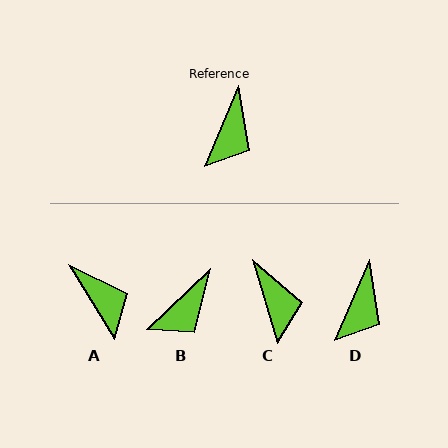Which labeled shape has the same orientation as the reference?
D.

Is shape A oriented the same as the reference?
No, it is off by about 55 degrees.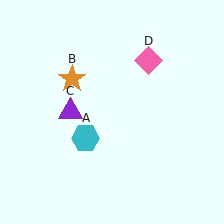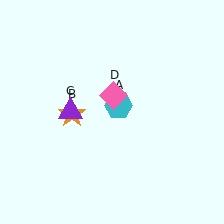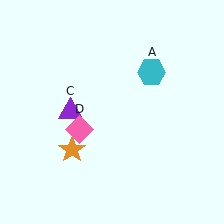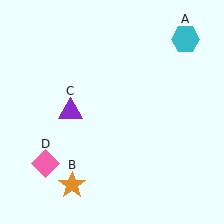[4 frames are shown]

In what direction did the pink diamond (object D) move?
The pink diamond (object D) moved down and to the left.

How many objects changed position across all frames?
3 objects changed position: cyan hexagon (object A), orange star (object B), pink diamond (object D).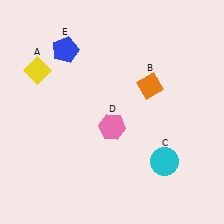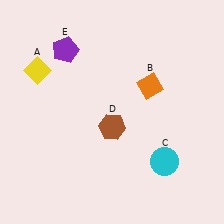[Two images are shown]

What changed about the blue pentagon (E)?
In Image 1, E is blue. In Image 2, it changed to purple.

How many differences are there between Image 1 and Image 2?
There are 2 differences between the two images.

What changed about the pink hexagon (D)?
In Image 1, D is pink. In Image 2, it changed to brown.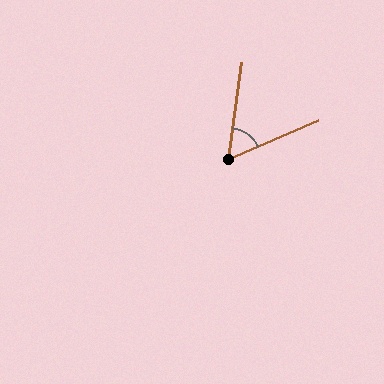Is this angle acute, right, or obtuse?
It is acute.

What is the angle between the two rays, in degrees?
Approximately 59 degrees.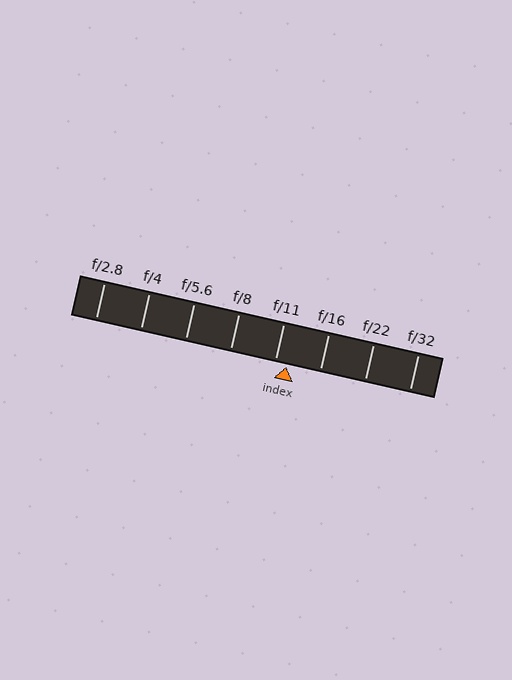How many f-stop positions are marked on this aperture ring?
There are 8 f-stop positions marked.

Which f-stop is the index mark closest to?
The index mark is closest to f/11.